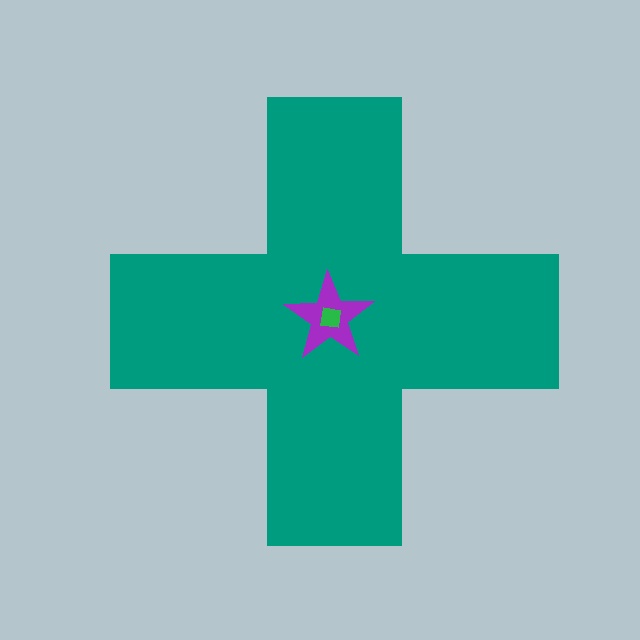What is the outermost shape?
The teal cross.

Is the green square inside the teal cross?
Yes.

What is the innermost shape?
The green square.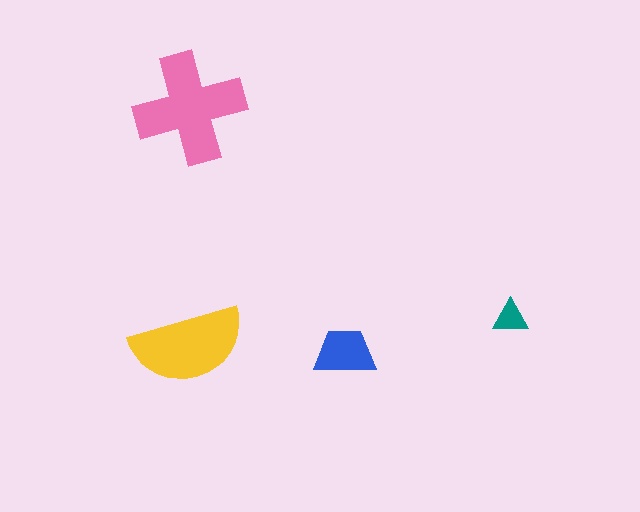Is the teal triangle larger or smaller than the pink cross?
Smaller.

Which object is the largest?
The pink cross.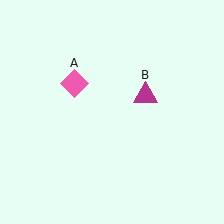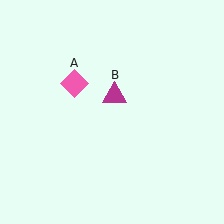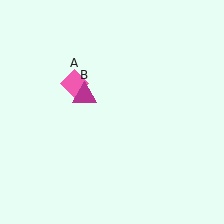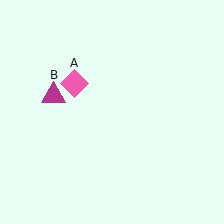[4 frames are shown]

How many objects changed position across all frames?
1 object changed position: magenta triangle (object B).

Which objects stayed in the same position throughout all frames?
Pink diamond (object A) remained stationary.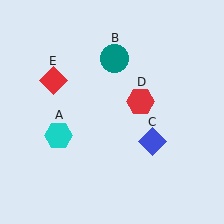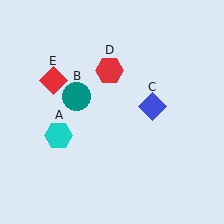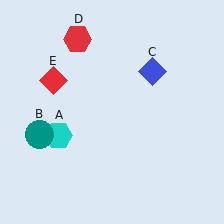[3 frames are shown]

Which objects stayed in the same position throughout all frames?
Cyan hexagon (object A) and red diamond (object E) remained stationary.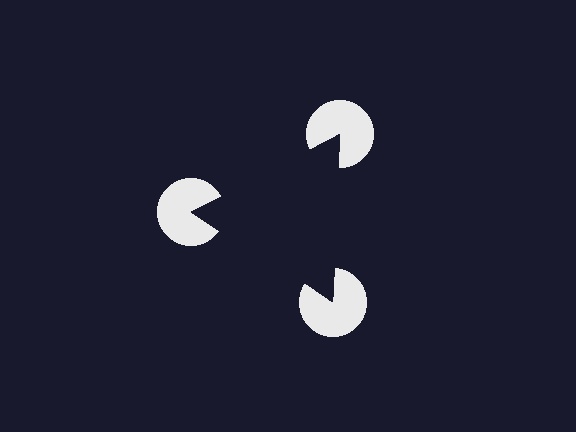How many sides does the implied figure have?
3 sides.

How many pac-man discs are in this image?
There are 3 — one at each vertex of the illusory triangle.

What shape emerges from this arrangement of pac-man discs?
An illusory triangle — its edges are inferred from the aligned wedge cuts in the pac-man discs, not physically drawn.